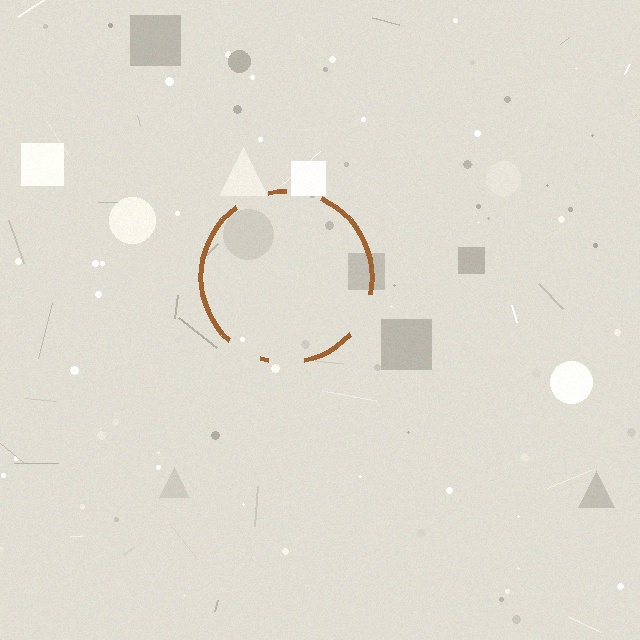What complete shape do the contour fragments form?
The contour fragments form a circle.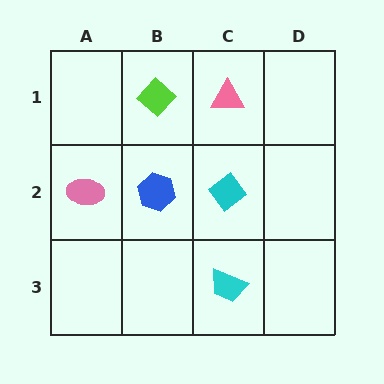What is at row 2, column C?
A cyan diamond.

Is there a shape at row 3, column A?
No, that cell is empty.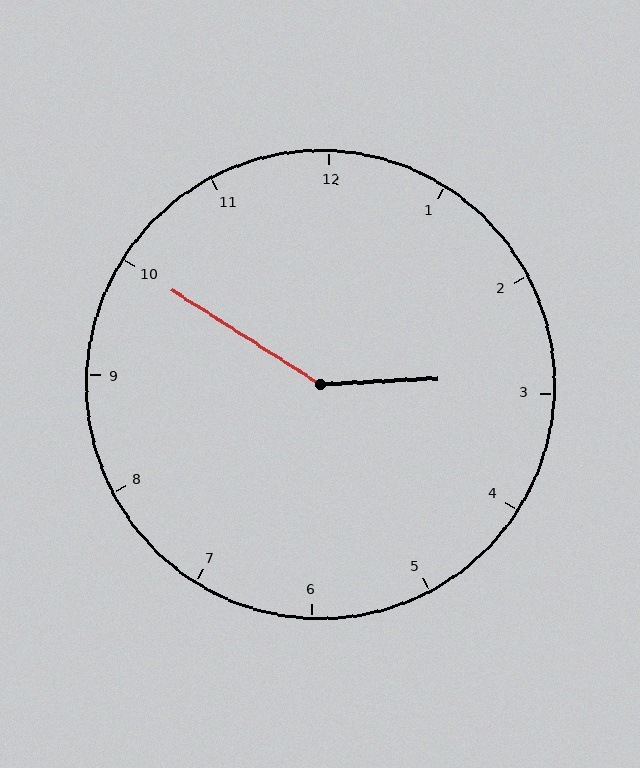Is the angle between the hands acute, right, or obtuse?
It is obtuse.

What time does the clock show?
2:50.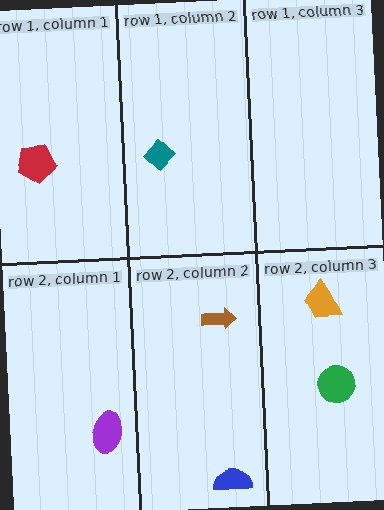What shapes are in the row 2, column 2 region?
The brown arrow, the blue semicircle.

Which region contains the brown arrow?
The row 2, column 2 region.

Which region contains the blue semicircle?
The row 2, column 2 region.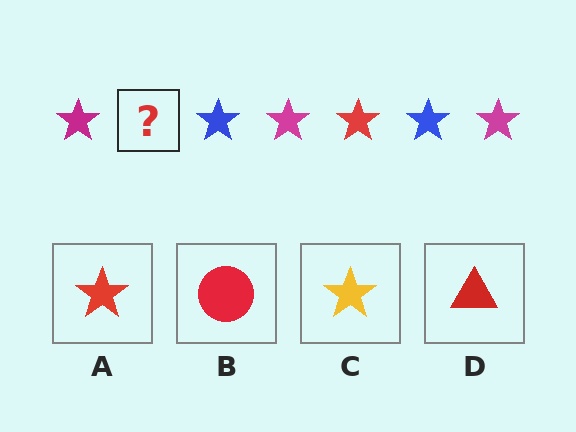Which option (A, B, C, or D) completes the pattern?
A.